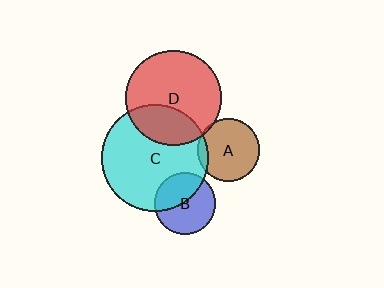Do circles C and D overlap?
Yes.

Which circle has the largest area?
Circle C (cyan).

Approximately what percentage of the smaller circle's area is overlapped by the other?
Approximately 30%.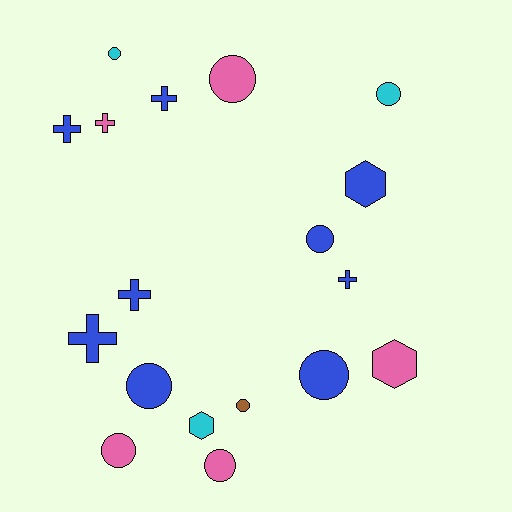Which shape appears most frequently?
Circle, with 9 objects.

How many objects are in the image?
There are 18 objects.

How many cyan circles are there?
There are 2 cyan circles.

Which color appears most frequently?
Blue, with 9 objects.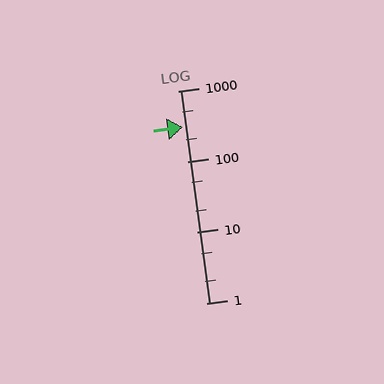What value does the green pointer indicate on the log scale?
The pointer indicates approximately 310.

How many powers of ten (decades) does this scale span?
The scale spans 3 decades, from 1 to 1000.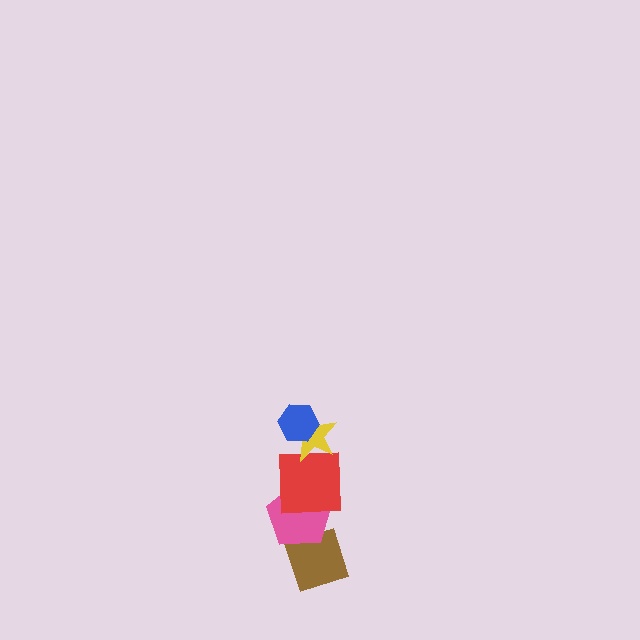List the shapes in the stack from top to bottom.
From top to bottom: the blue hexagon, the yellow star, the red square, the pink pentagon, the brown diamond.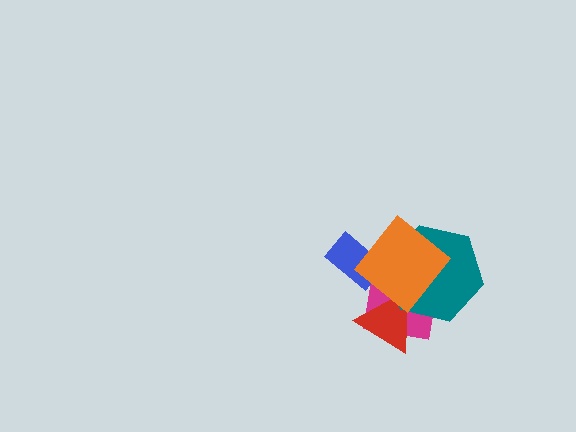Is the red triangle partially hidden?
Yes, it is partially covered by another shape.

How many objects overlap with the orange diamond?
4 objects overlap with the orange diamond.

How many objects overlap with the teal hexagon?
3 objects overlap with the teal hexagon.